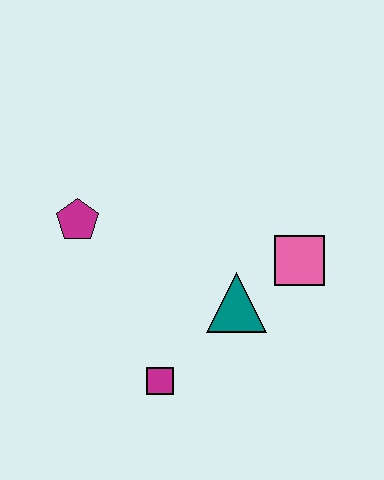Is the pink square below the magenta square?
No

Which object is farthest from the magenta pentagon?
The pink square is farthest from the magenta pentagon.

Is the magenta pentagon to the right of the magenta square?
No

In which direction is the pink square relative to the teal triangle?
The pink square is to the right of the teal triangle.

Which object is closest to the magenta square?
The teal triangle is closest to the magenta square.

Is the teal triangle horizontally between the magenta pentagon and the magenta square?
No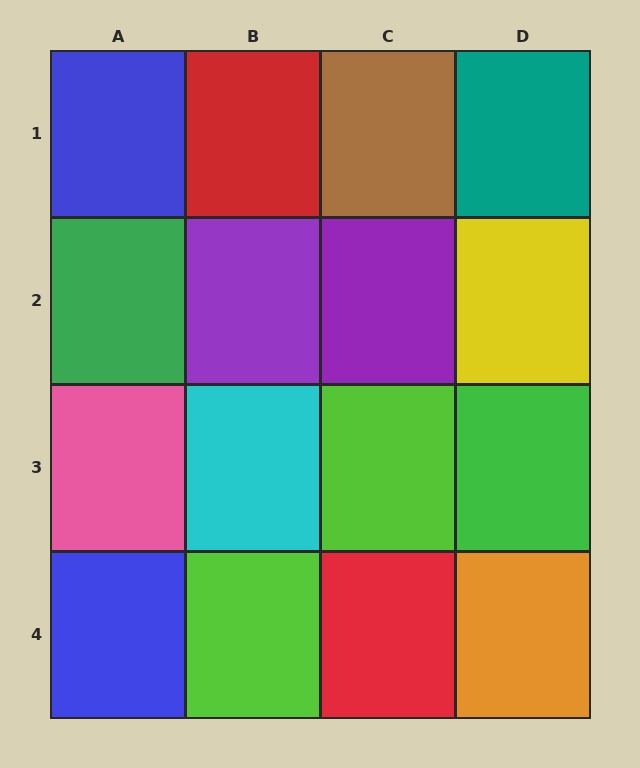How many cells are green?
2 cells are green.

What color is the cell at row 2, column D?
Yellow.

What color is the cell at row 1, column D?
Teal.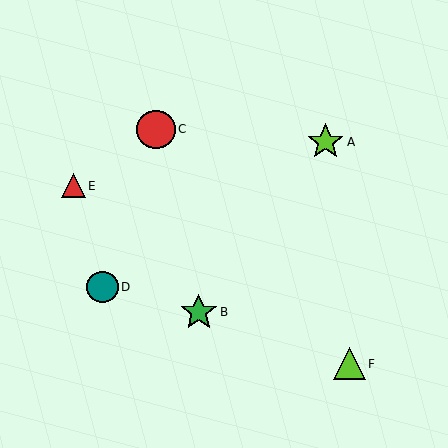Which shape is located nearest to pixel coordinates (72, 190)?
The red triangle (labeled E) at (73, 186) is nearest to that location.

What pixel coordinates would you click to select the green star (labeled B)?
Click at (199, 312) to select the green star B.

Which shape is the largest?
The red circle (labeled C) is the largest.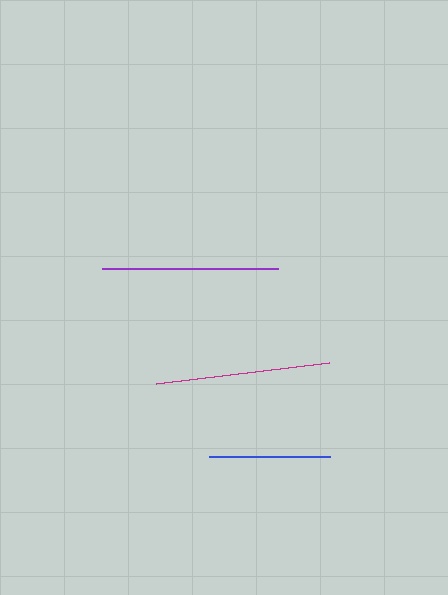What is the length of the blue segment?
The blue segment is approximately 121 pixels long.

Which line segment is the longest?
The purple line is the longest at approximately 177 pixels.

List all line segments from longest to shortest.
From longest to shortest: purple, magenta, blue.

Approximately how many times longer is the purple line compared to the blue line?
The purple line is approximately 1.5 times the length of the blue line.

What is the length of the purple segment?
The purple segment is approximately 177 pixels long.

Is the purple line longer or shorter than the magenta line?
The purple line is longer than the magenta line.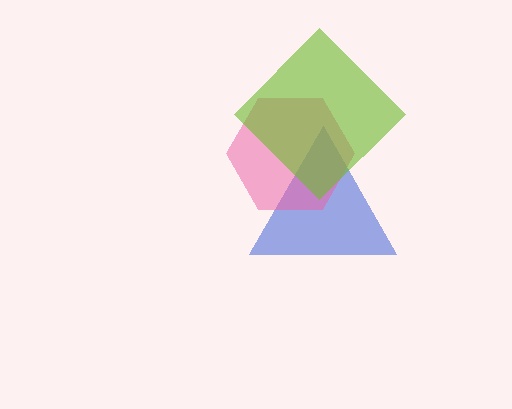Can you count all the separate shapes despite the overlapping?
Yes, there are 3 separate shapes.